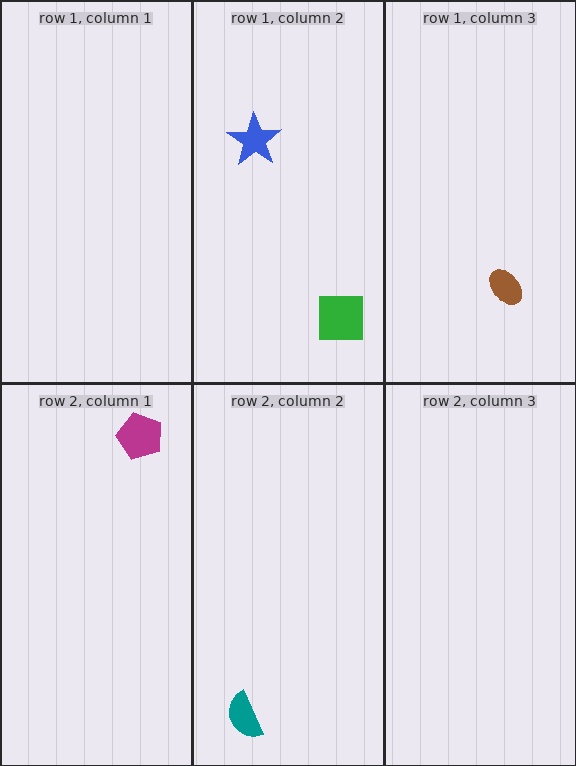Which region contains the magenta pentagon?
The row 2, column 1 region.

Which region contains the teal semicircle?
The row 2, column 2 region.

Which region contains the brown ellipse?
The row 1, column 3 region.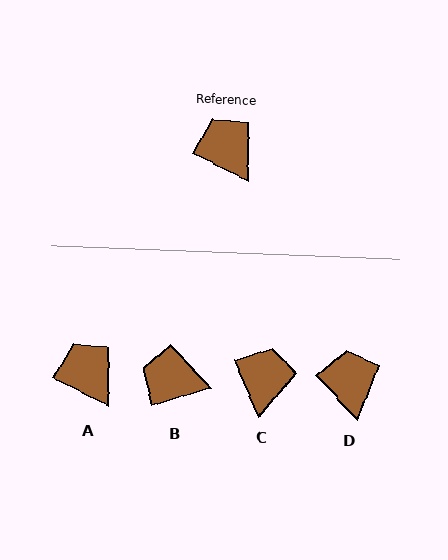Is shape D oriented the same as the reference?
No, it is off by about 21 degrees.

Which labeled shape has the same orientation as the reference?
A.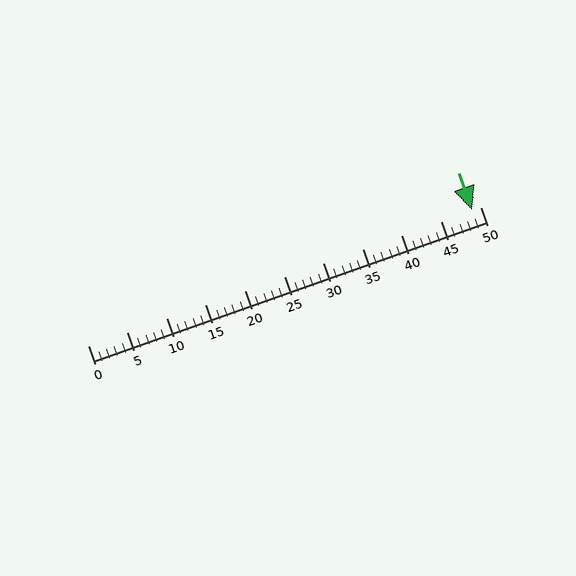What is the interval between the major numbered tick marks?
The major tick marks are spaced 5 units apart.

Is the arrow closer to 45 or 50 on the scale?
The arrow is closer to 50.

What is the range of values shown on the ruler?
The ruler shows values from 0 to 50.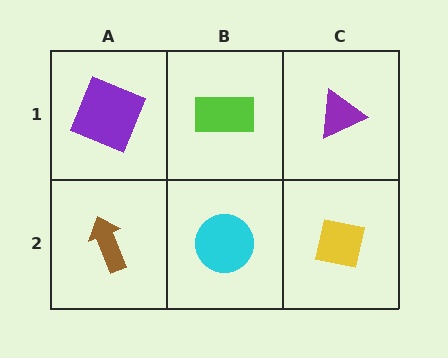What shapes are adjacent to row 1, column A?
A brown arrow (row 2, column A), a lime rectangle (row 1, column B).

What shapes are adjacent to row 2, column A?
A purple square (row 1, column A), a cyan circle (row 2, column B).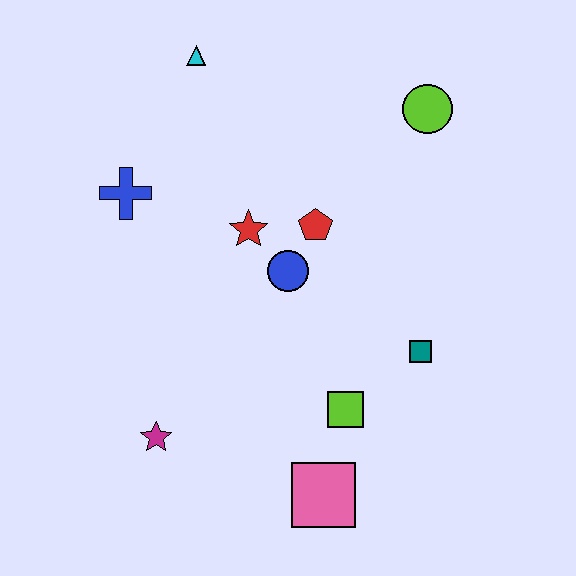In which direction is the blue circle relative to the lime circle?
The blue circle is below the lime circle.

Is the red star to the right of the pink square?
No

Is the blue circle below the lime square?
No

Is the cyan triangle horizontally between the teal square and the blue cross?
Yes